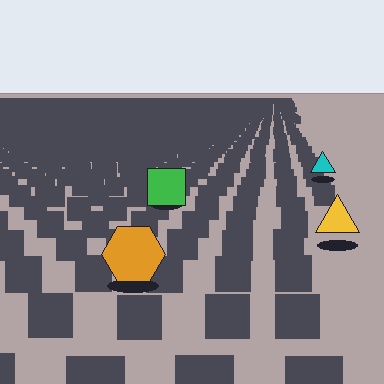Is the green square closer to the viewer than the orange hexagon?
No. The orange hexagon is closer — you can tell from the texture gradient: the ground texture is coarser near it.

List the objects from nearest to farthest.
From nearest to farthest: the orange hexagon, the yellow triangle, the green square, the cyan triangle.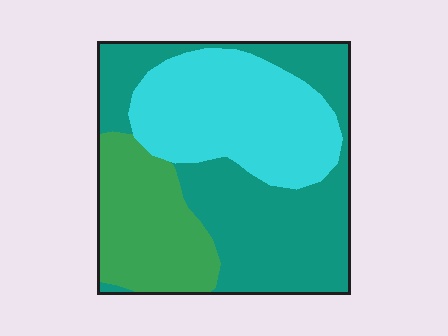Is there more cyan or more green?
Cyan.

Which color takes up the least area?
Green, at roughly 25%.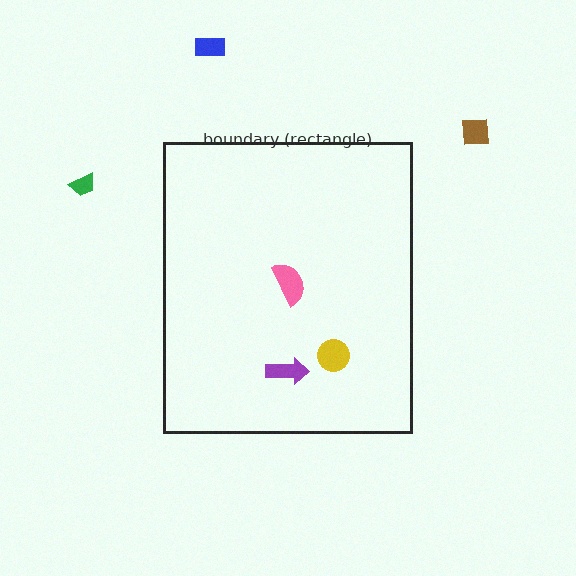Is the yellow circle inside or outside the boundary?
Inside.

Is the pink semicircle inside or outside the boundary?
Inside.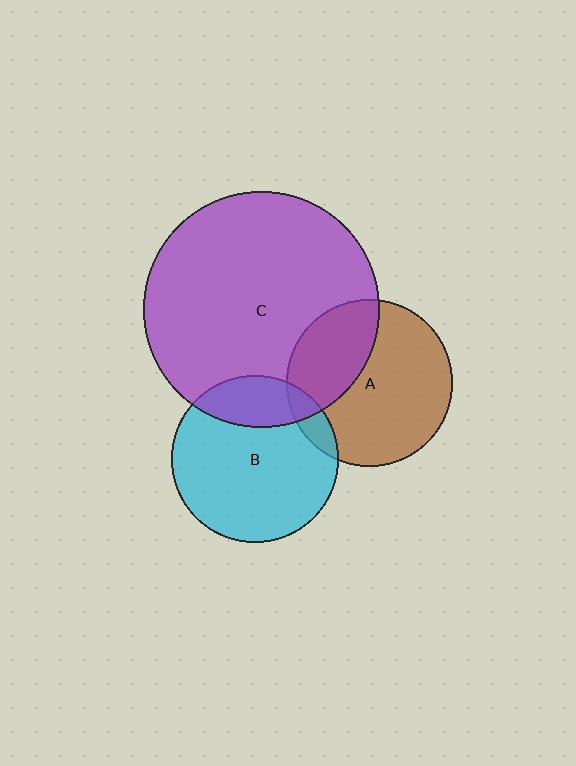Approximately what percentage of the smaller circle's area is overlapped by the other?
Approximately 10%.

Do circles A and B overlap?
Yes.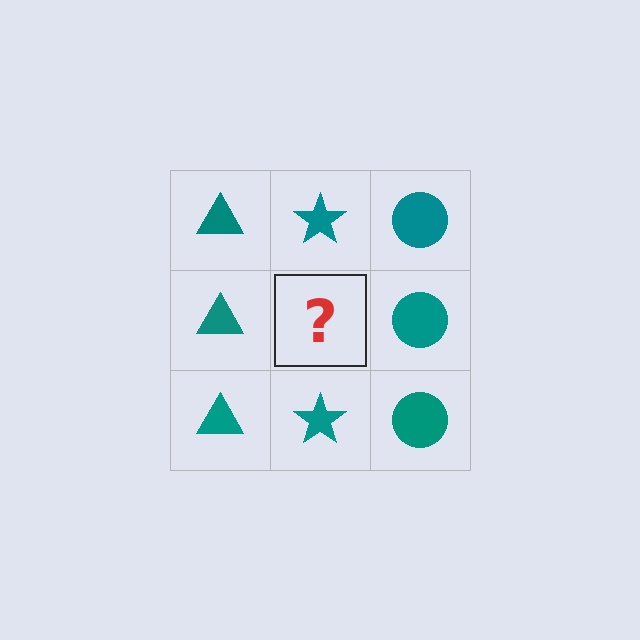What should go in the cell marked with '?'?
The missing cell should contain a teal star.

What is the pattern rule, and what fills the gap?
The rule is that each column has a consistent shape. The gap should be filled with a teal star.